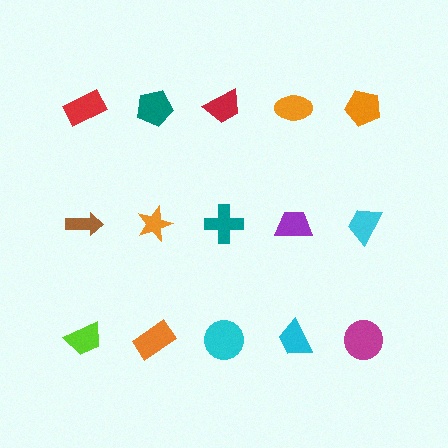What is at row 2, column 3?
A teal cross.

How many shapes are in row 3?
5 shapes.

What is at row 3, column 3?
A cyan circle.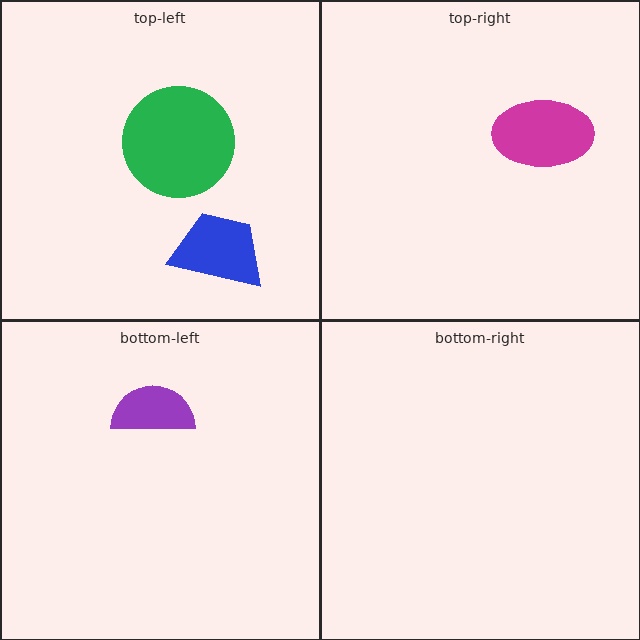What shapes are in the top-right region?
The magenta ellipse.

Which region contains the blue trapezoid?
The top-left region.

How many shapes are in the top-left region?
2.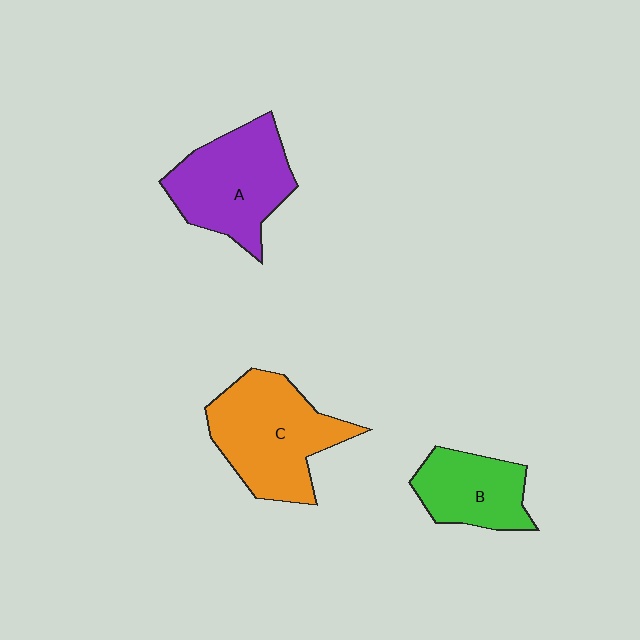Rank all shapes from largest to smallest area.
From largest to smallest: C (orange), A (purple), B (green).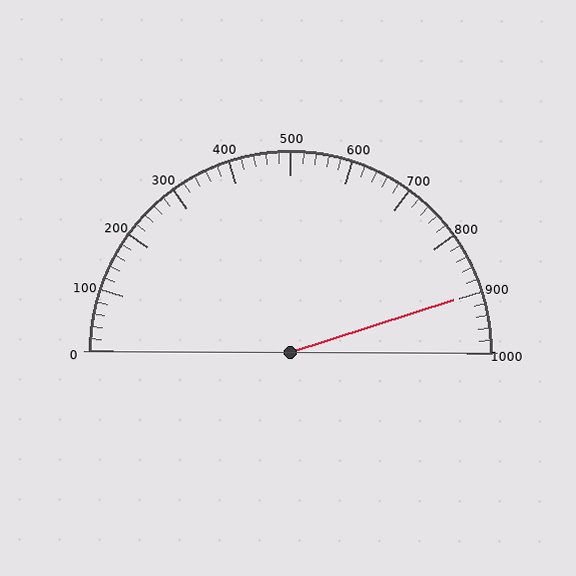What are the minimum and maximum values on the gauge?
The gauge ranges from 0 to 1000.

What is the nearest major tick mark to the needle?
The nearest major tick mark is 900.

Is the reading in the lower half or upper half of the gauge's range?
The reading is in the upper half of the range (0 to 1000).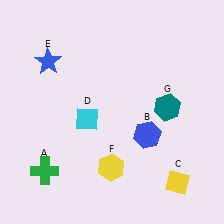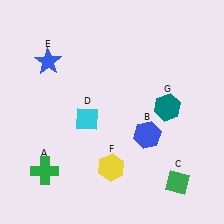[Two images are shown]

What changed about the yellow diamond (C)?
In Image 1, C is yellow. In Image 2, it changed to green.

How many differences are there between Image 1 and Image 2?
There is 1 difference between the two images.